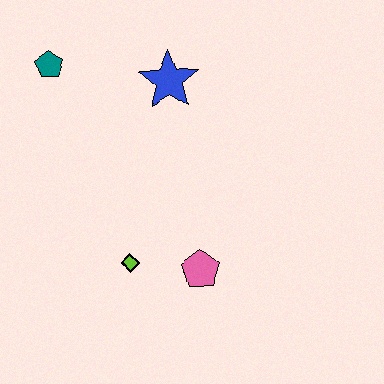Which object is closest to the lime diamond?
The pink pentagon is closest to the lime diamond.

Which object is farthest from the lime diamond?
The teal pentagon is farthest from the lime diamond.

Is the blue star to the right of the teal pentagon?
Yes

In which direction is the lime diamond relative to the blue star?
The lime diamond is below the blue star.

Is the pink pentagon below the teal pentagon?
Yes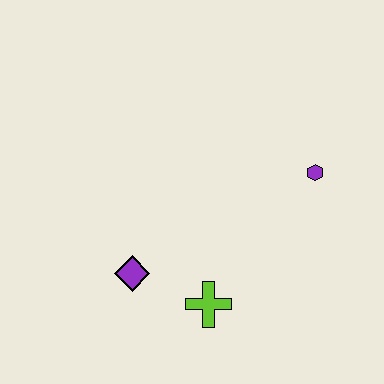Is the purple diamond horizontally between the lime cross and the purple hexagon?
No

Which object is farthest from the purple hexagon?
The purple diamond is farthest from the purple hexagon.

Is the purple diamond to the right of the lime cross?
No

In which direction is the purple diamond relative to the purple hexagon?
The purple diamond is to the left of the purple hexagon.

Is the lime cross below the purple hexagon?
Yes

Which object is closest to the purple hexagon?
The lime cross is closest to the purple hexagon.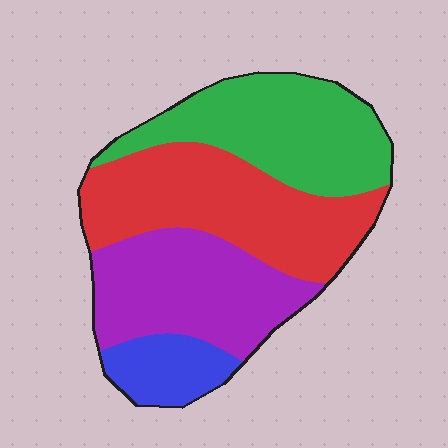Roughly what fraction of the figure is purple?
Purple covers about 30% of the figure.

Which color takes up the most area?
Red, at roughly 35%.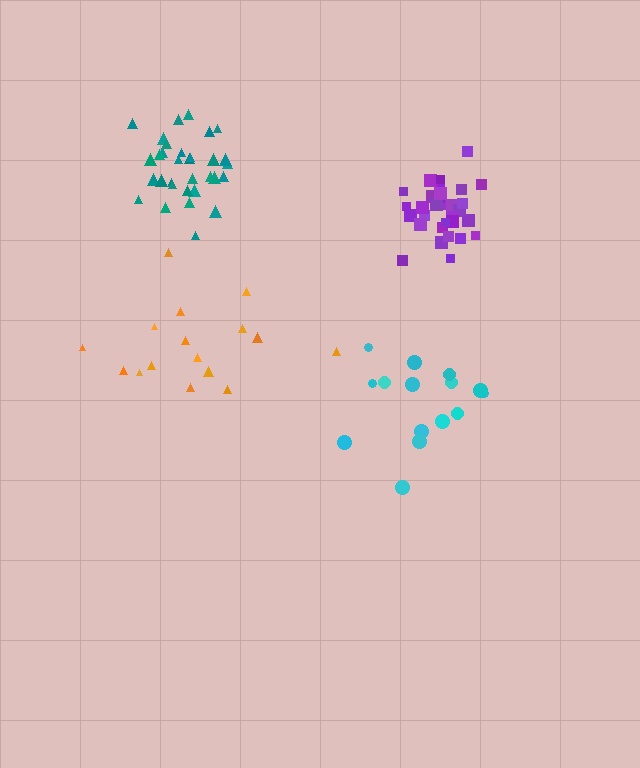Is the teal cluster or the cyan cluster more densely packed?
Teal.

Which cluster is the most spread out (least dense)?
Orange.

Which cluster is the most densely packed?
Purple.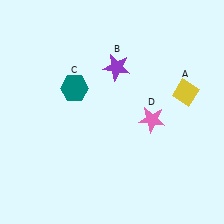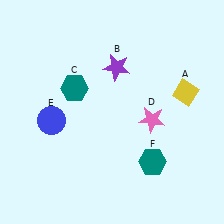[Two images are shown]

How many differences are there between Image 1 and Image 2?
There are 2 differences between the two images.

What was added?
A blue circle (E), a teal hexagon (F) were added in Image 2.